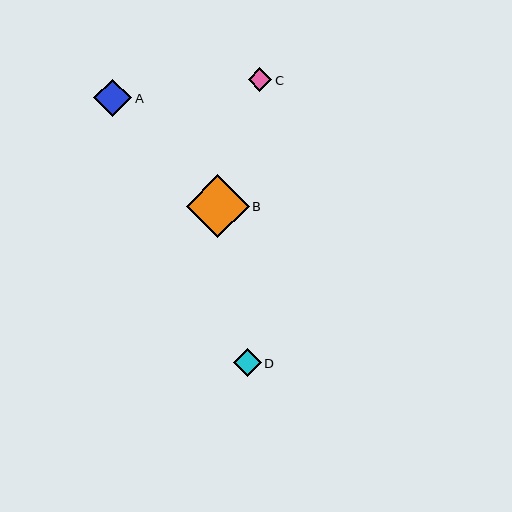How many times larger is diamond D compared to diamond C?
Diamond D is approximately 1.2 times the size of diamond C.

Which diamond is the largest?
Diamond B is the largest with a size of approximately 63 pixels.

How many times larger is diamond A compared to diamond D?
Diamond A is approximately 1.4 times the size of diamond D.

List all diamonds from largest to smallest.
From largest to smallest: B, A, D, C.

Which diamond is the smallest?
Diamond C is the smallest with a size of approximately 23 pixels.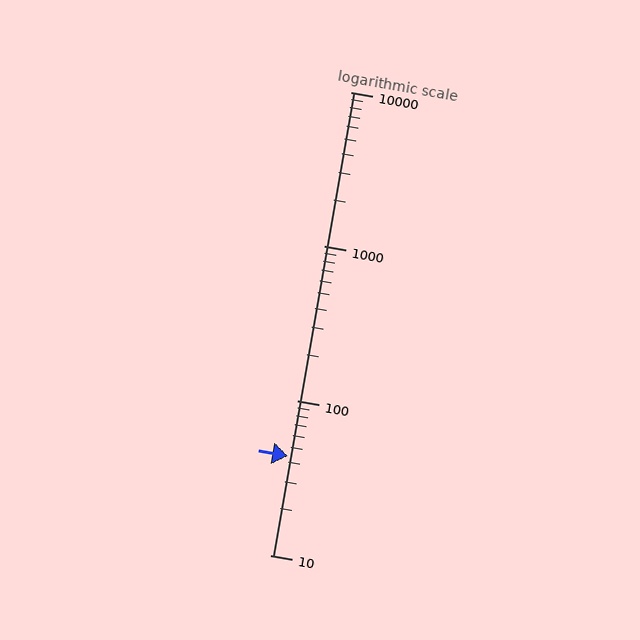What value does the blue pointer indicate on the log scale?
The pointer indicates approximately 44.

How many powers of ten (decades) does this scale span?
The scale spans 3 decades, from 10 to 10000.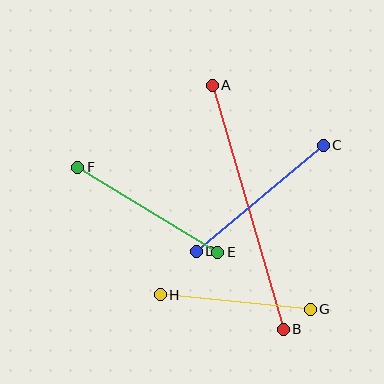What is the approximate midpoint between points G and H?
The midpoint is at approximately (235, 302) pixels.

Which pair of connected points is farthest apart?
Points A and B are farthest apart.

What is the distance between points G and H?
The distance is approximately 151 pixels.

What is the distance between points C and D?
The distance is approximately 165 pixels.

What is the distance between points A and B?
The distance is approximately 254 pixels.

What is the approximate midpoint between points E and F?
The midpoint is at approximately (148, 210) pixels.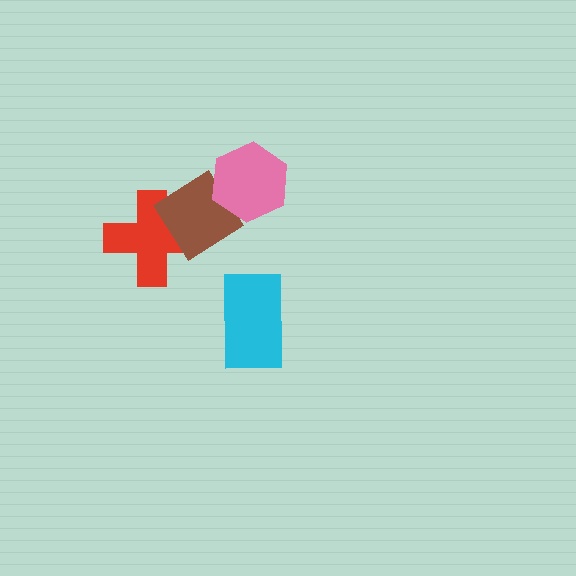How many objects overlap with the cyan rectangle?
0 objects overlap with the cyan rectangle.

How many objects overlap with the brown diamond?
2 objects overlap with the brown diamond.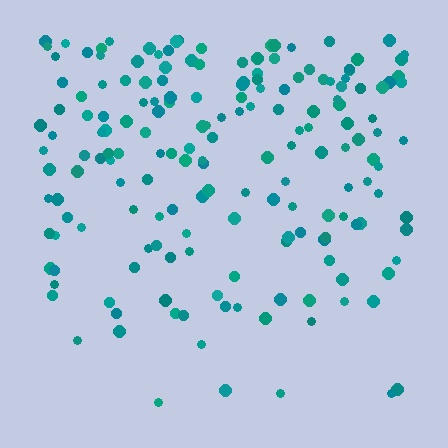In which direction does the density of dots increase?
From bottom to top, with the top side densest.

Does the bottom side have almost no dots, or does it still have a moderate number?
Still a moderate number, just noticeably fewer than the top.